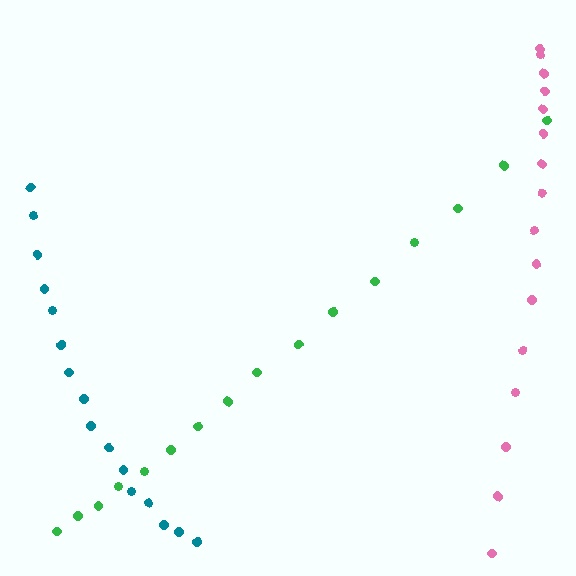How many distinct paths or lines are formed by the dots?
There are 3 distinct paths.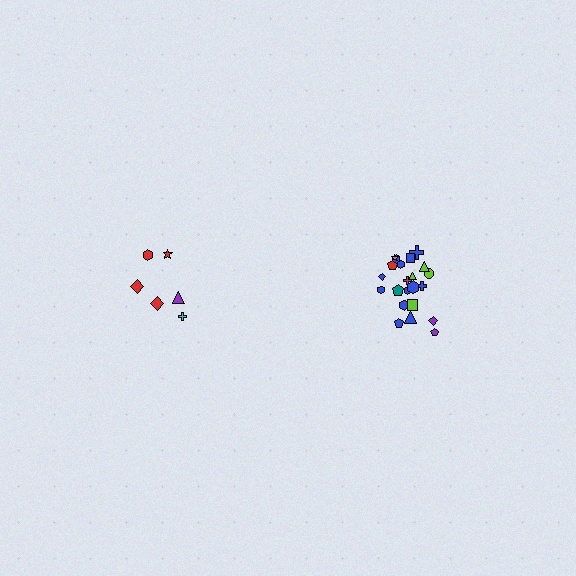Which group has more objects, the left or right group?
The right group.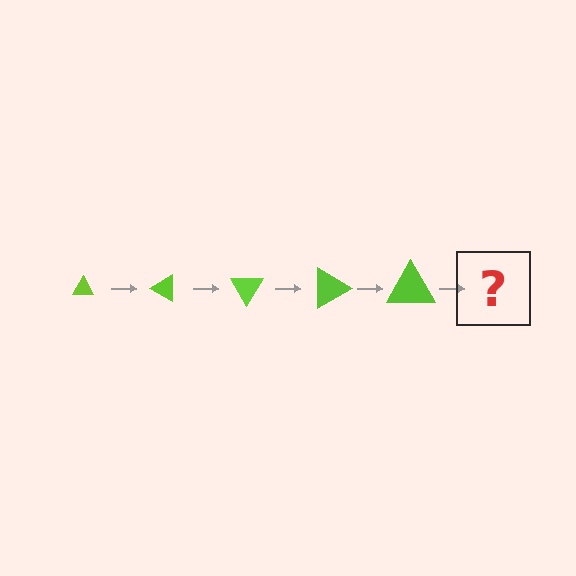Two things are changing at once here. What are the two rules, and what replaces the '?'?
The two rules are that the triangle grows larger each step and it rotates 30 degrees each step. The '?' should be a triangle, larger than the previous one and rotated 150 degrees from the start.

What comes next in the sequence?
The next element should be a triangle, larger than the previous one and rotated 150 degrees from the start.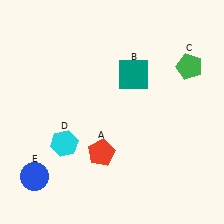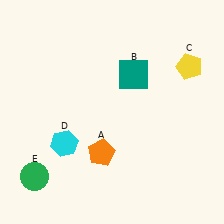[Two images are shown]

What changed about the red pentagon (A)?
In Image 1, A is red. In Image 2, it changed to orange.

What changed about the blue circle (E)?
In Image 1, E is blue. In Image 2, it changed to green.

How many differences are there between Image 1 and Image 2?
There are 3 differences between the two images.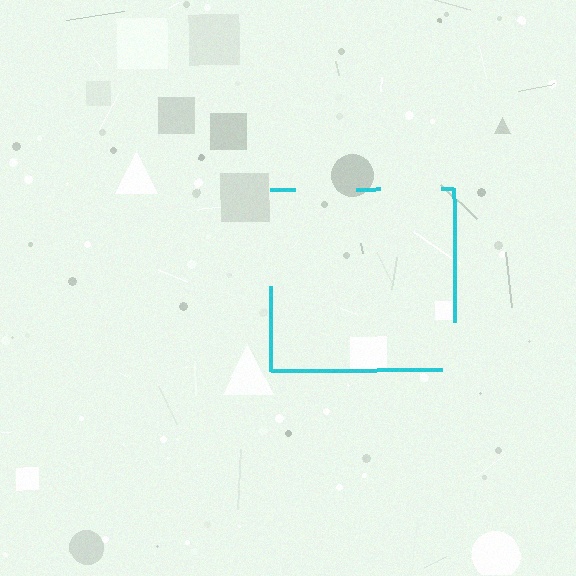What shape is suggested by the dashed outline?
The dashed outline suggests a square.